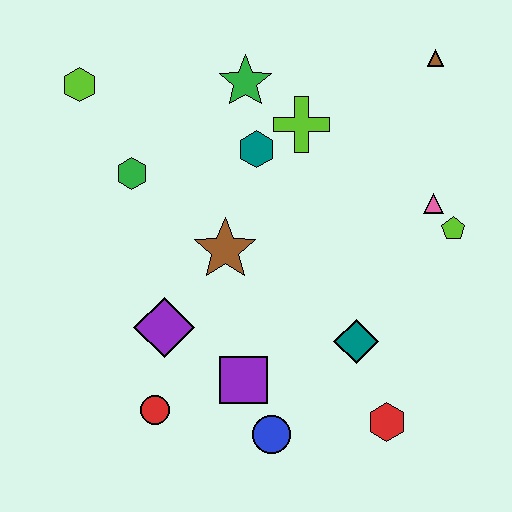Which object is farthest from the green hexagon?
The red hexagon is farthest from the green hexagon.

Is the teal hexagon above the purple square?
Yes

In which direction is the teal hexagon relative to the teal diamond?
The teal hexagon is above the teal diamond.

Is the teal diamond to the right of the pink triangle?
No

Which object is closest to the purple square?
The blue circle is closest to the purple square.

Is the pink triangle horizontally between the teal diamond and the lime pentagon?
Yes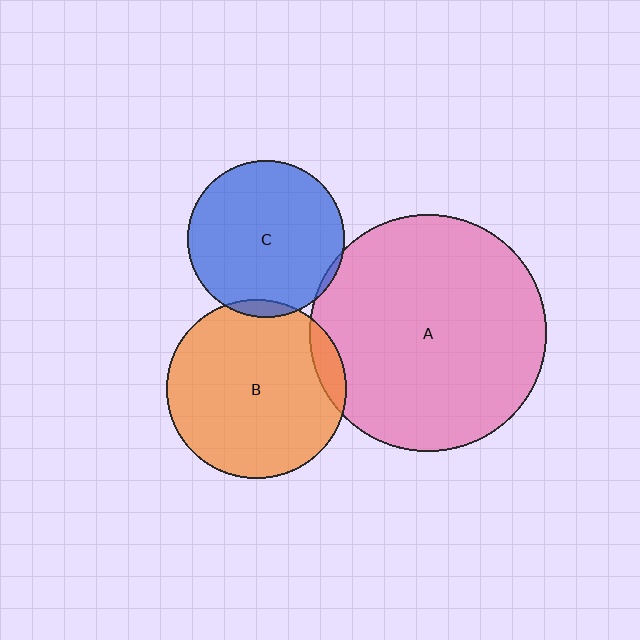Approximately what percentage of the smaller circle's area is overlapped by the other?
Approximately 5%.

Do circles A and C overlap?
Yes.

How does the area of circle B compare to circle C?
Approximately 1.3 times.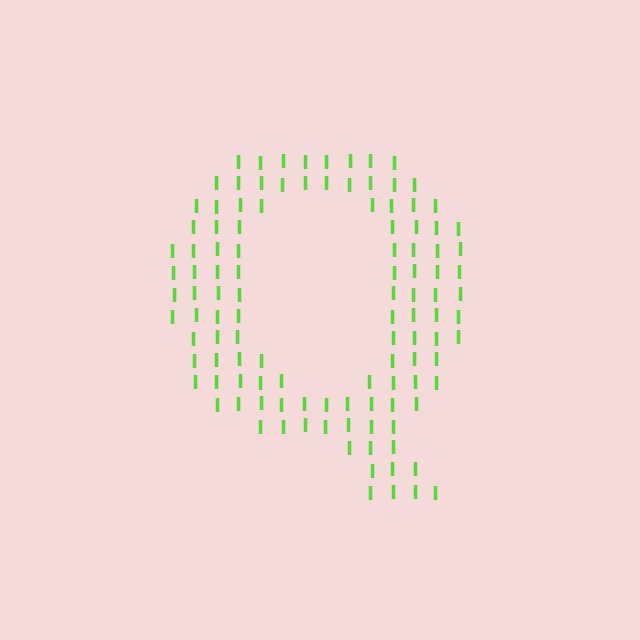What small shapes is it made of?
It is made of small letter I's.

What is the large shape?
The large shape is the letter Q.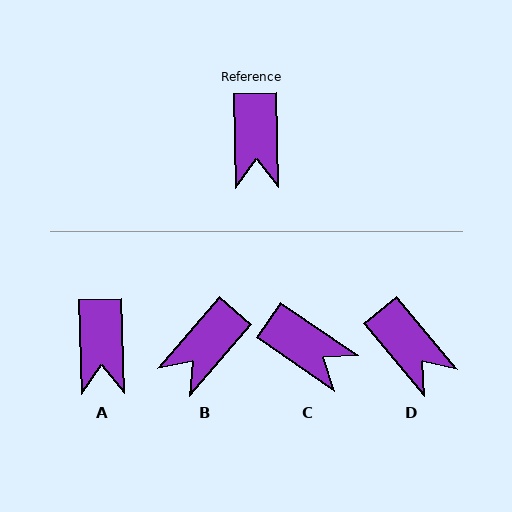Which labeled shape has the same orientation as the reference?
A.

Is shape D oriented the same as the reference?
No, it is off by about 38 degrees.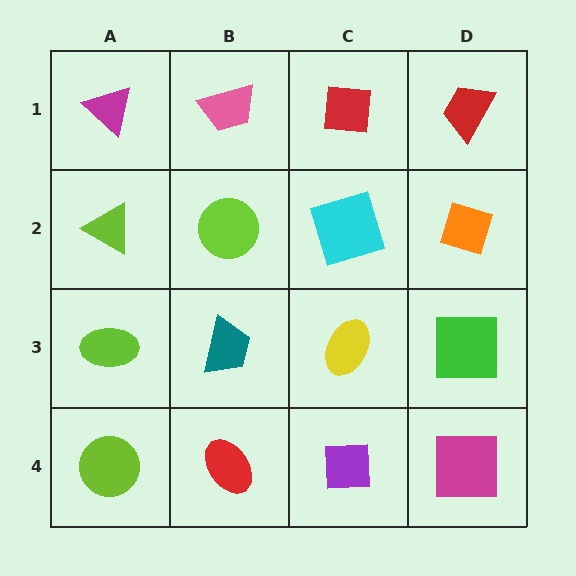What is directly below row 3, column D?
A magenta square.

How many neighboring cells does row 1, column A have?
2.